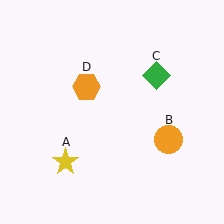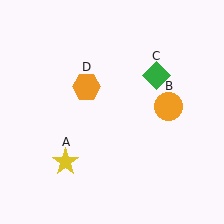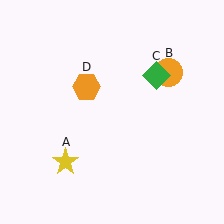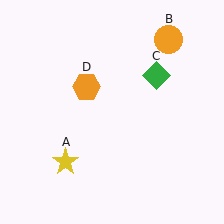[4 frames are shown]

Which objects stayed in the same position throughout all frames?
Yellow star (object A) and green diamond (object C) and orange hexagon (object D) remained stationary.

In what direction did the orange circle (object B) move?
The orange circle (object B) moved up.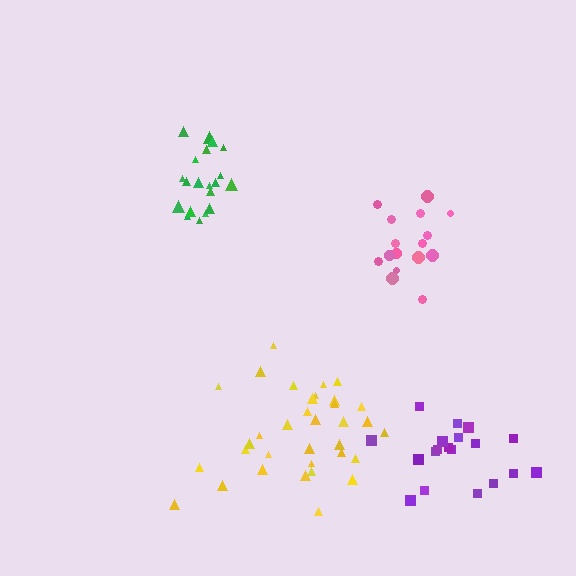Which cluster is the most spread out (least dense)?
Purple.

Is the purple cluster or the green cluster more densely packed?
Green.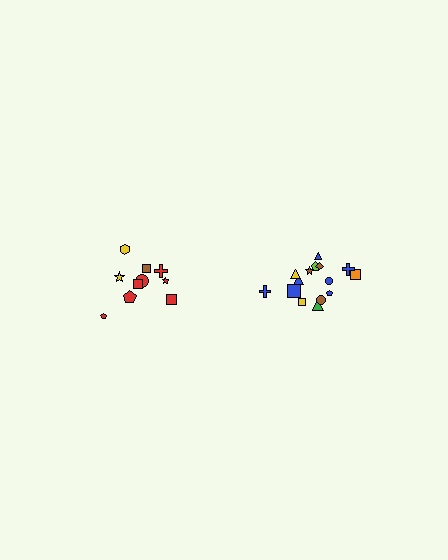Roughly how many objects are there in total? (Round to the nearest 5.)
Roughly 25 objects in total.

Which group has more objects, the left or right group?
The right group.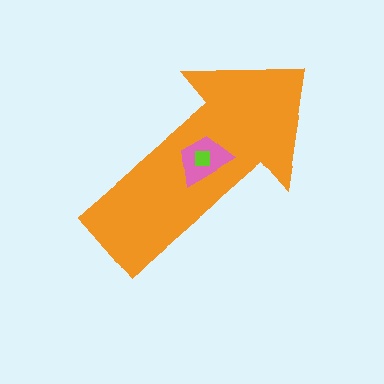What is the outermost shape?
The orange arrow.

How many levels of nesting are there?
3.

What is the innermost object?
The lime square.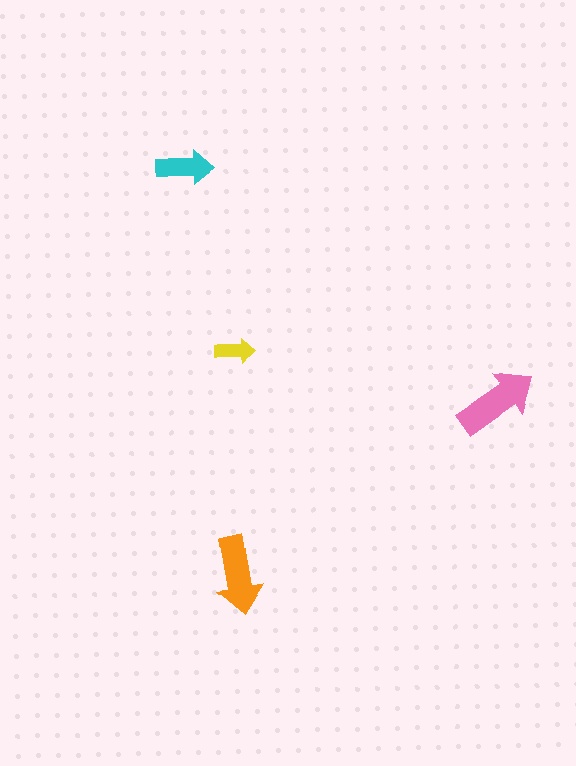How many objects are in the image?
There are 4 objects in the image.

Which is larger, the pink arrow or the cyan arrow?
The pink one.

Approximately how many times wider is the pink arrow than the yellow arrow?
About 2 times wider.